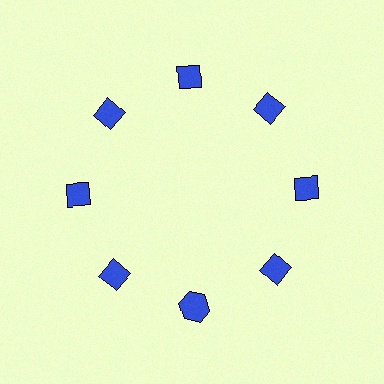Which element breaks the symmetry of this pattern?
The blue hexagon at roughly the 6 o'clock position breaks the symmetry. All other shapes are blue diamonds.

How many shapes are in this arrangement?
There are 8 shapes arranged in a ring pattern.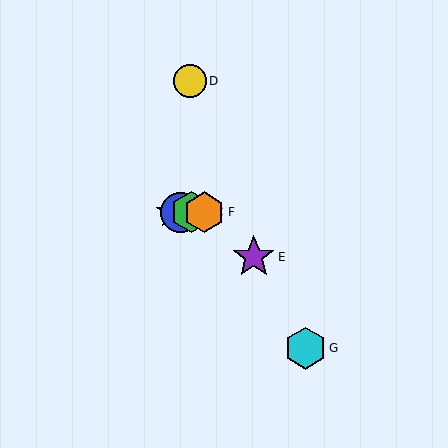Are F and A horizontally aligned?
Yes, both are at y≈212.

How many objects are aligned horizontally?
4 objects (A, B, C, F) are aligned horizontally.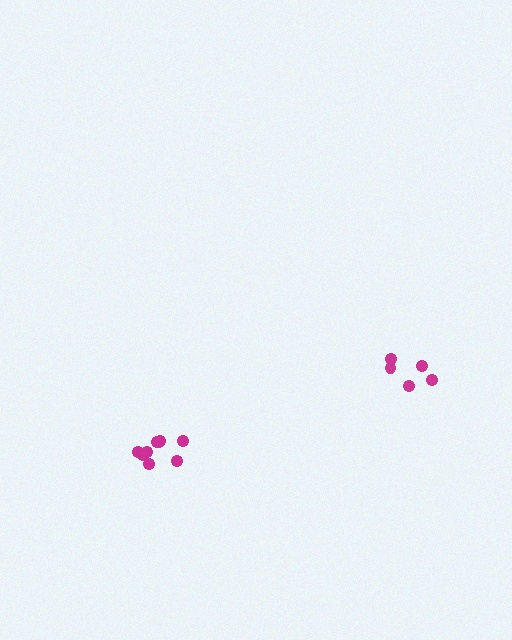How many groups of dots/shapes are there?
There are 2 groups.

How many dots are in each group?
Group 1: 5 dots, Group 2: 9 dots (14 total).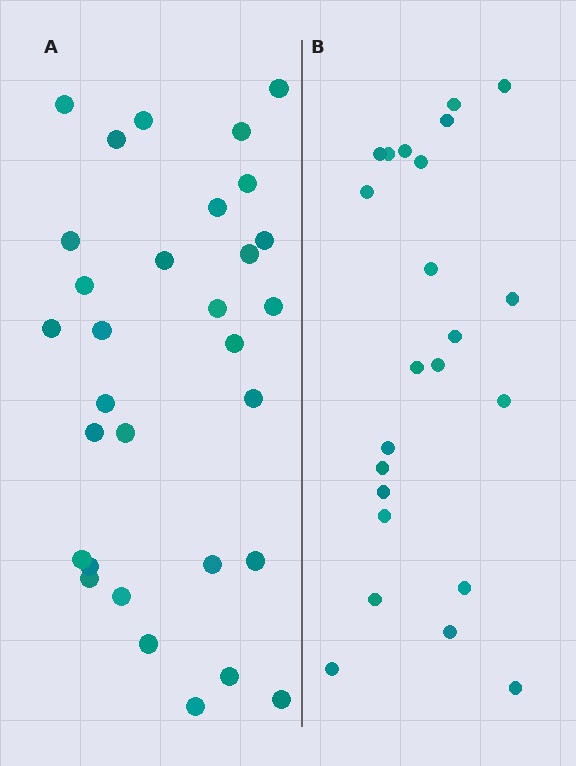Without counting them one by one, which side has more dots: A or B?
Region A (the left region) has more dots.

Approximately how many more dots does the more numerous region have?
Region A has roughly 8 or so more dots than region B.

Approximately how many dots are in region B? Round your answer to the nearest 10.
About 20 dots. (The exact count is 23, which rounds to 20.)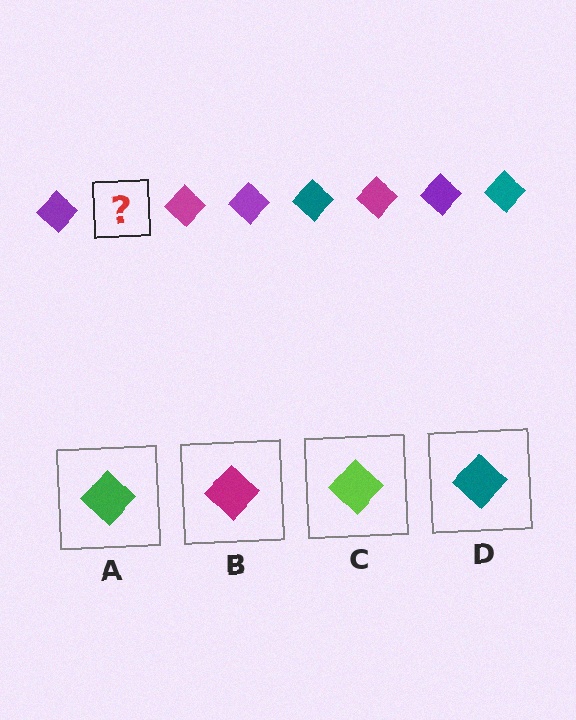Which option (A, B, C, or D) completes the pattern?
D.